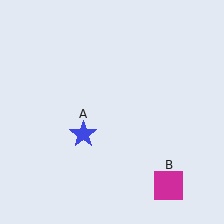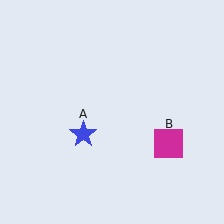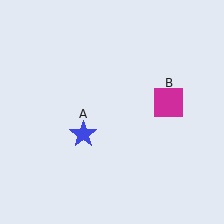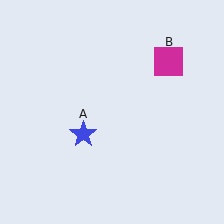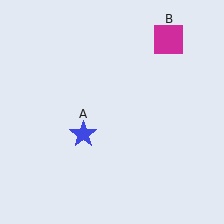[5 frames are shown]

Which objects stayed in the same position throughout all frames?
Blue star (object A) remained stationary.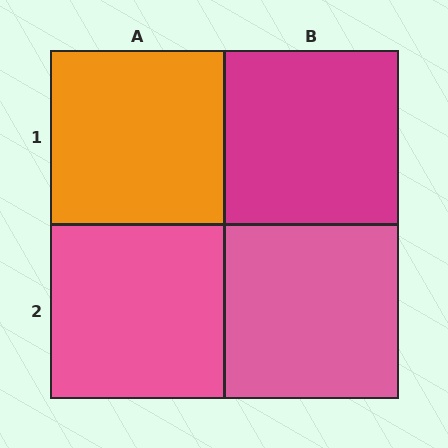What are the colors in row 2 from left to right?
Pink, pink.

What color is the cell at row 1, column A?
Orange.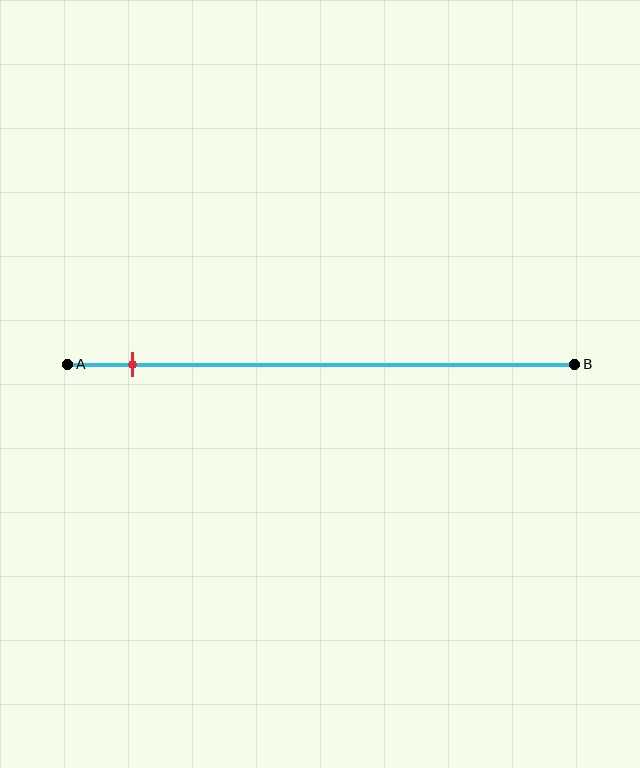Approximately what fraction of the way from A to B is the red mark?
The red mark is approximately 15% of the way from A to B.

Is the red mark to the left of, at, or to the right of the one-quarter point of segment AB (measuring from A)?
The red mark is to the left of the one-quarter point of segment AB.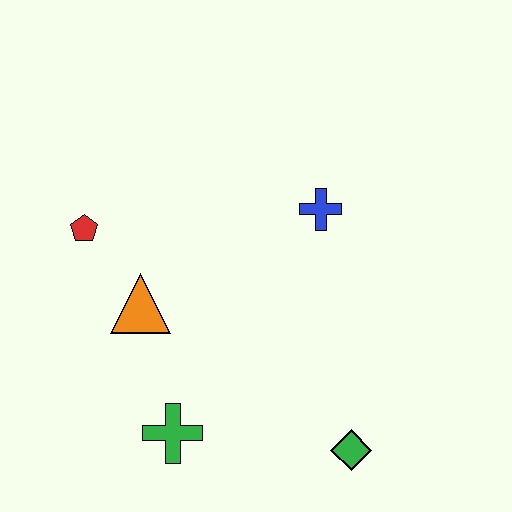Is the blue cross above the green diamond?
Yes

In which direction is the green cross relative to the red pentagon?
The green cross is below the red pentagon.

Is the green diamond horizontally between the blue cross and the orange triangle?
No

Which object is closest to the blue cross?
The orange triangle is closest to the blue cross.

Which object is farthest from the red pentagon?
The green diamond is farthest from the red pentagon.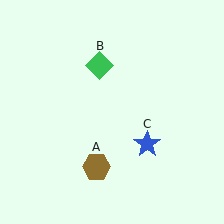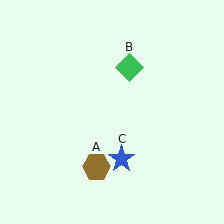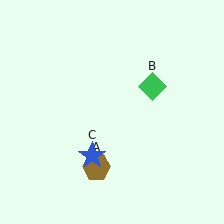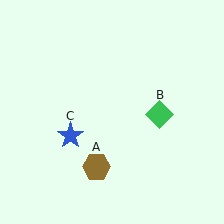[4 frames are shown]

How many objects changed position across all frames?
2 objects changed position: green diamond (object B), blue star (object C).